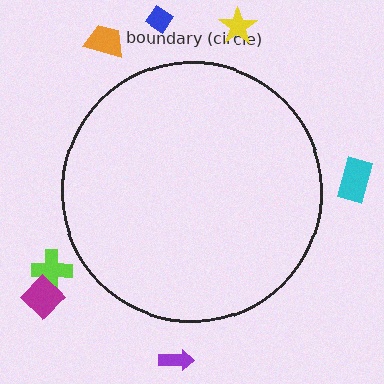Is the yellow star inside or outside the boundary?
Outside.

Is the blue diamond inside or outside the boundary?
Outside.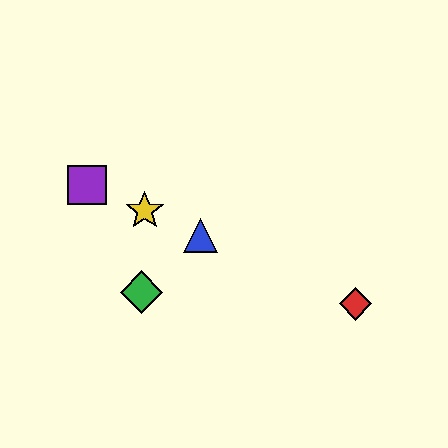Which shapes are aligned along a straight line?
The red diamond, the blue triangle, the yellow star, the purple square are aligned along a straight line.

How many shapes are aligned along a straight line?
4 shapes (the red diamond, the blue triangle, the yellow star, the purple square) are aligned along a straight line.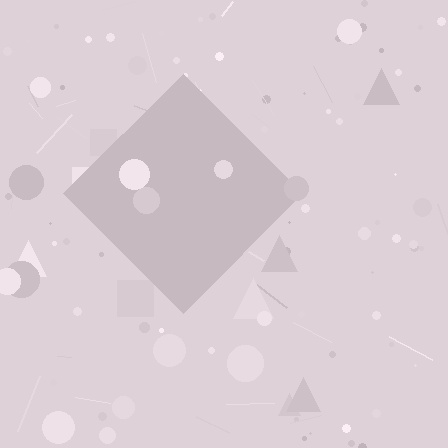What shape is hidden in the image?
A diamond is hidden in the image.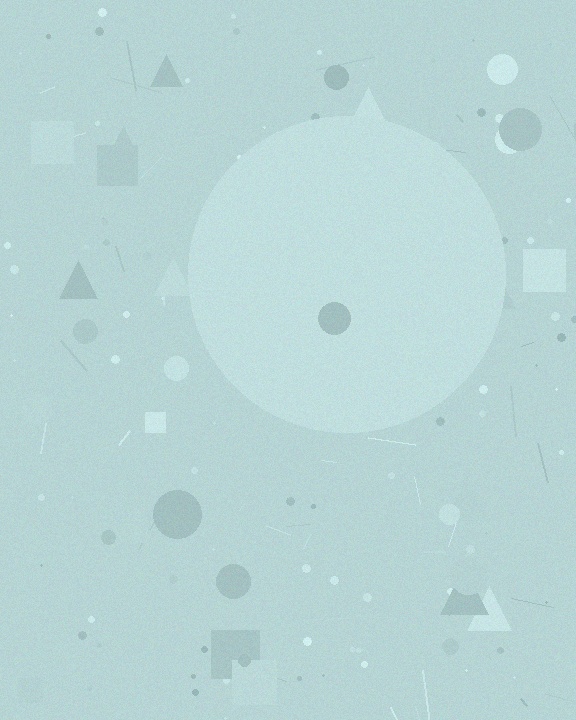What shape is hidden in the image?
A circle is hidden in the image.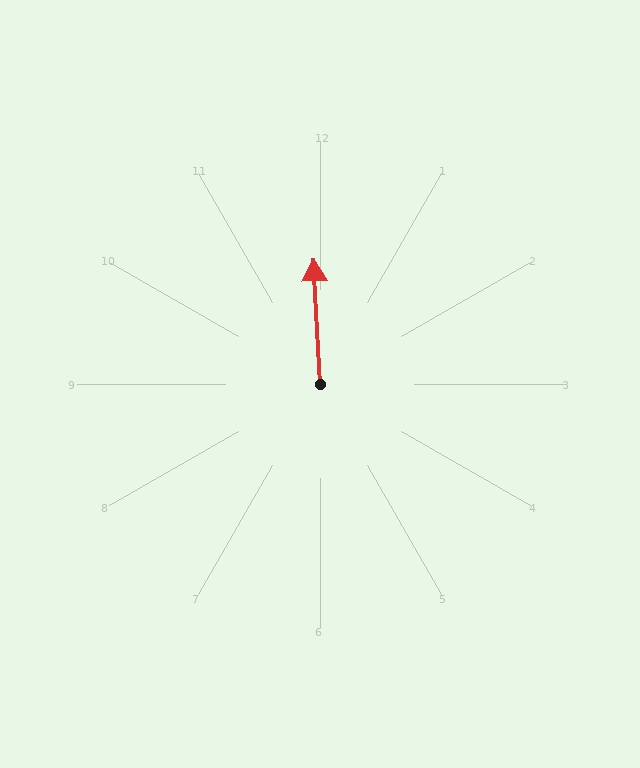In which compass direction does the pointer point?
North.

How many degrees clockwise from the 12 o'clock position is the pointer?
Approximately 357 degrees.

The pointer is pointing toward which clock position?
Roughly 12 o'clock.